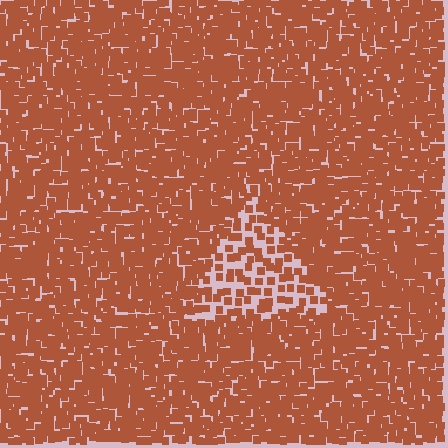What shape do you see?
I see a triangle.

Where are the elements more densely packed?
The elements are more densely packed outside the triangle boundary.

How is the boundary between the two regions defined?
The boundary is defined by a change in element density (approximately 2.2x ratio). All elements are the same color, size, and shape.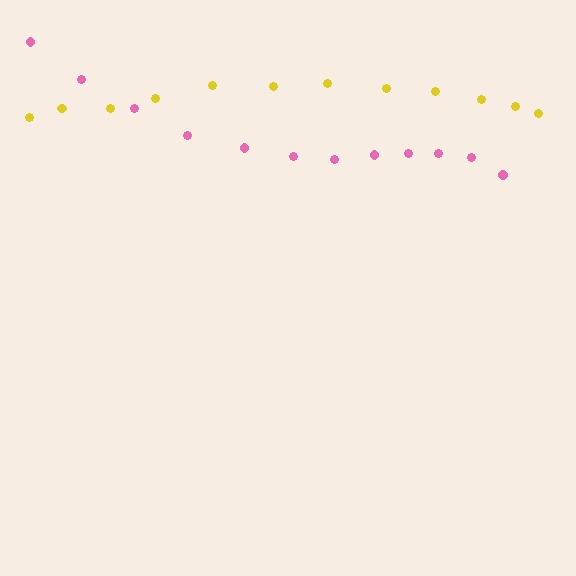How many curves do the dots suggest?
There are 2 distinct paths.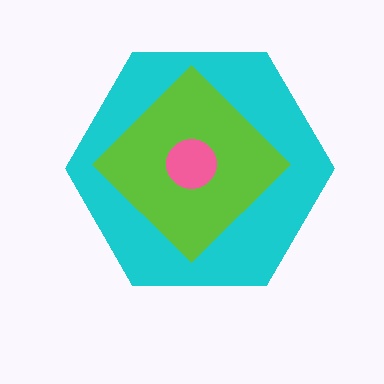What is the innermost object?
The pink circle.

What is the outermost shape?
The cyan hexagon.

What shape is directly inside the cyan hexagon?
The lime diamond.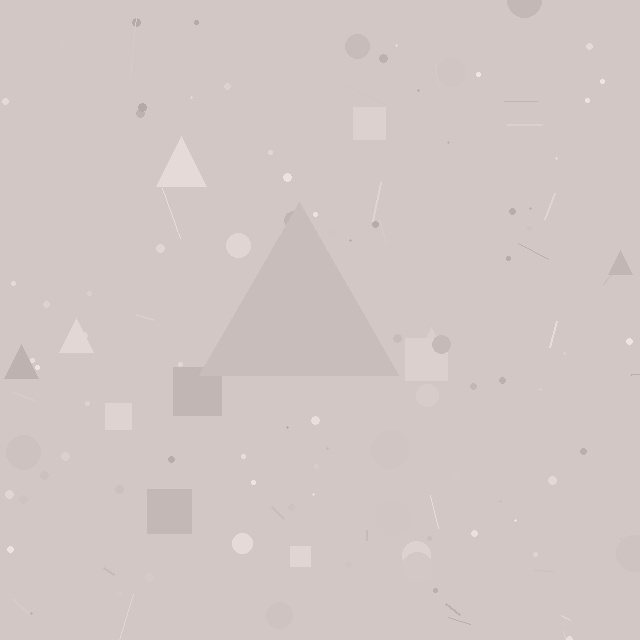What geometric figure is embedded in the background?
A triangle is embedded in the background.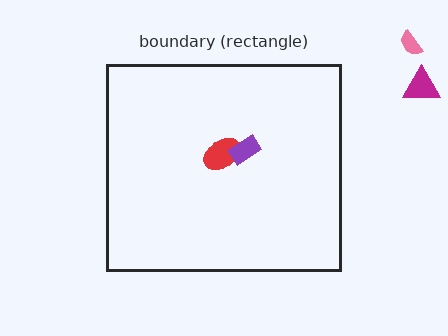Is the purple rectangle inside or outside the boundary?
Inside.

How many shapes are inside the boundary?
2 inside, 2 outside.